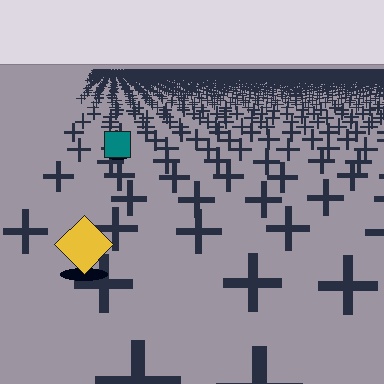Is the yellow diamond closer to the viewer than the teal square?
Yes. The yellow diamond is closer — you can tell from the texture gradient: the ground texture is coarser near it.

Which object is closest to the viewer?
The yellow diamond is closest. The texture marks near it are larger and more spread out.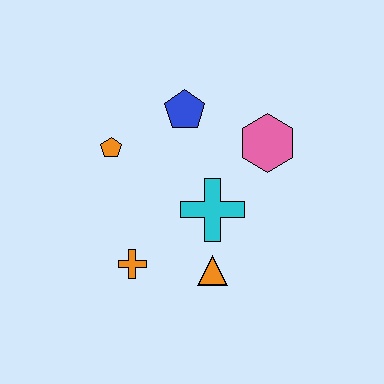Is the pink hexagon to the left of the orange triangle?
No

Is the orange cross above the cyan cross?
No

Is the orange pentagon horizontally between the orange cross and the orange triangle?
No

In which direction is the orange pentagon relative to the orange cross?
The orange pentagon is above the orange cross.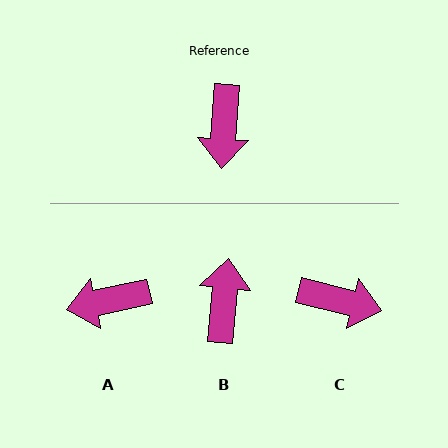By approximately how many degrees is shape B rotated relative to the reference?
Approximately 178 degrees counter-clockwise.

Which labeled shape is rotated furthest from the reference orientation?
B, about 178 degrees away.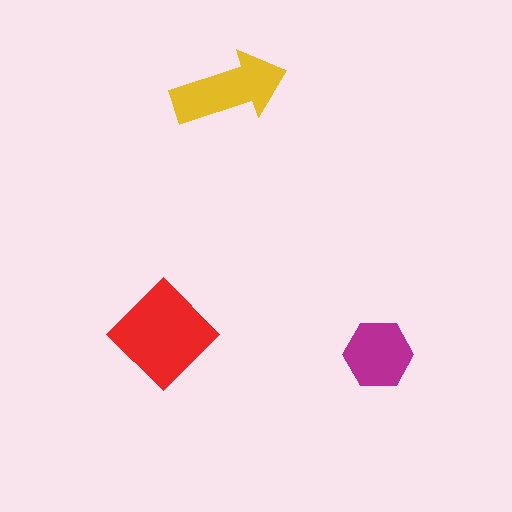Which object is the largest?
The red diamond.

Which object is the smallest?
The magenta hexagon.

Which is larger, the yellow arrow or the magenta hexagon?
The yellow arrow.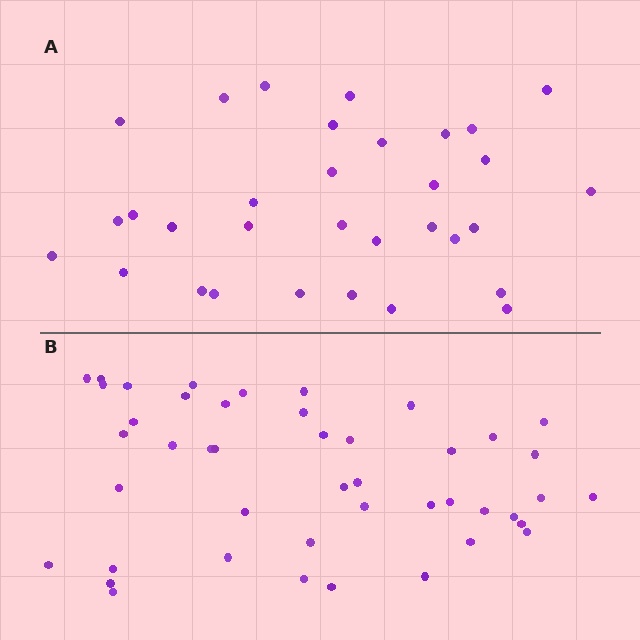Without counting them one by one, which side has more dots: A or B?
Region B (the bottom region) has more dots.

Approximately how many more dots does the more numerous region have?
Region B has approximately 15 more dots than region A.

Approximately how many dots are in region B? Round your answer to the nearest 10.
About 40 dots. (The exact count is 45, which rounds to 40.)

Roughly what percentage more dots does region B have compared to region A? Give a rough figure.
About 40% more.